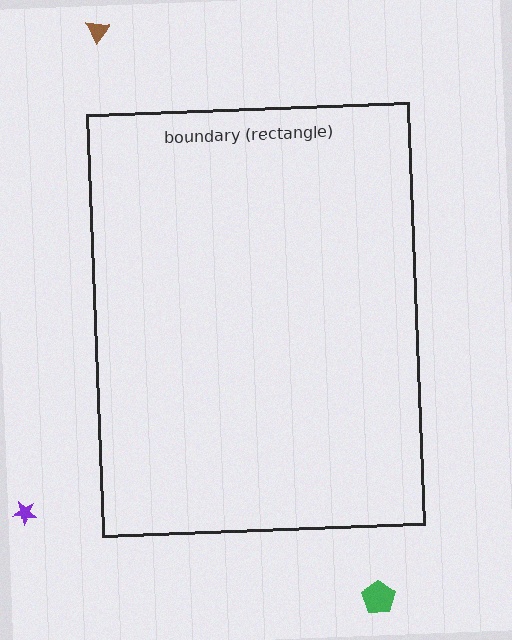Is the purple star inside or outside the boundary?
Outside.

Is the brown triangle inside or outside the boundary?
Outside.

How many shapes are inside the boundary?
0 inside, 3 outside.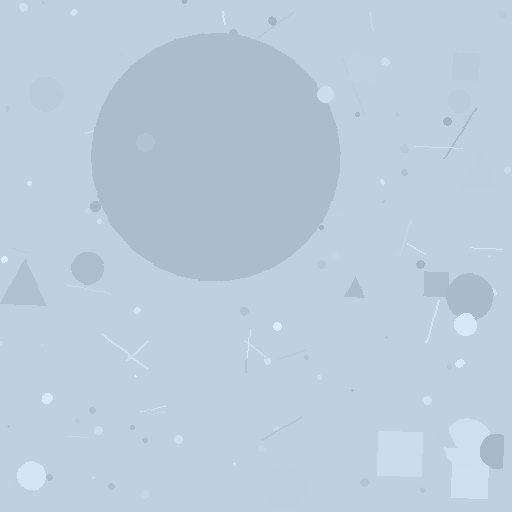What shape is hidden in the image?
A circle is hidden in the image.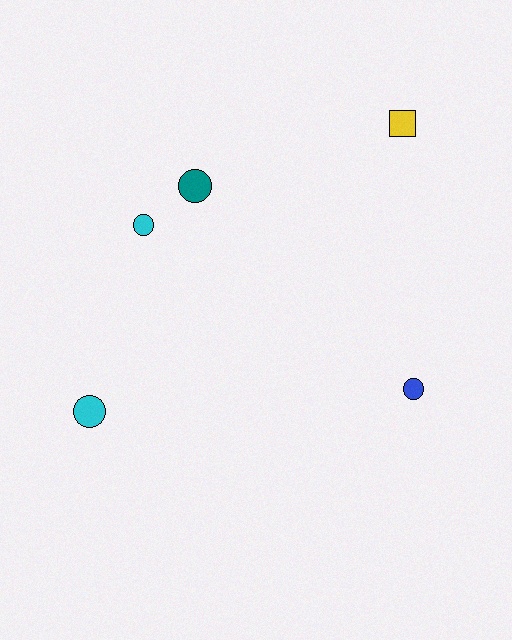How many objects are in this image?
There are 5 objects.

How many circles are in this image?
There are 4 circles.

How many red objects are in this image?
There are no red objects.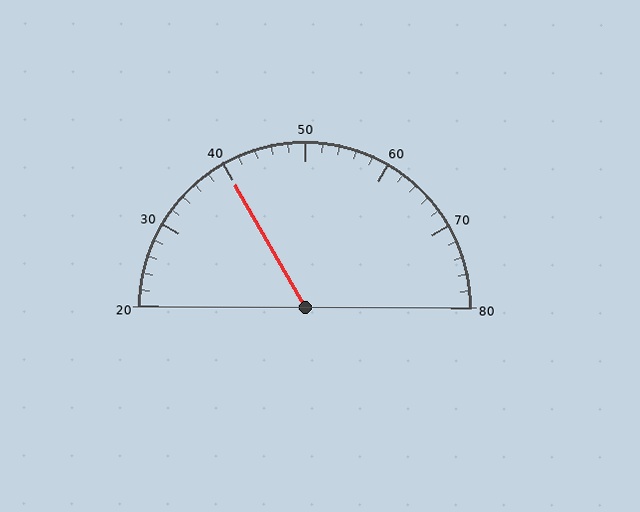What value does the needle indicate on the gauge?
The needle indicates approximately 40.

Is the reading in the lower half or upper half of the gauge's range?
The reading is in the lower half of the range (20 to 80).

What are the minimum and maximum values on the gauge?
The gauge ranges from 20 to 80.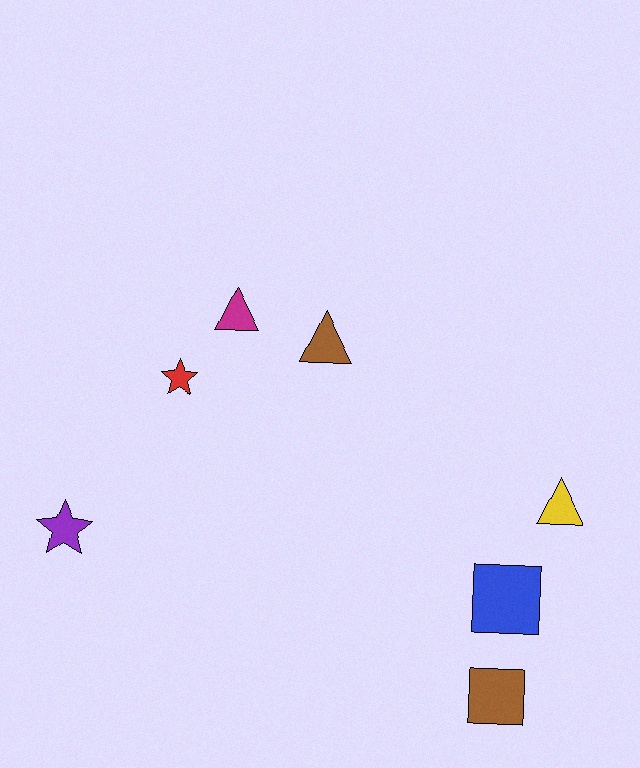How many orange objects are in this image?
There are no orange objects.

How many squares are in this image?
There are 2 squares.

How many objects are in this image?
There are 7 objects.